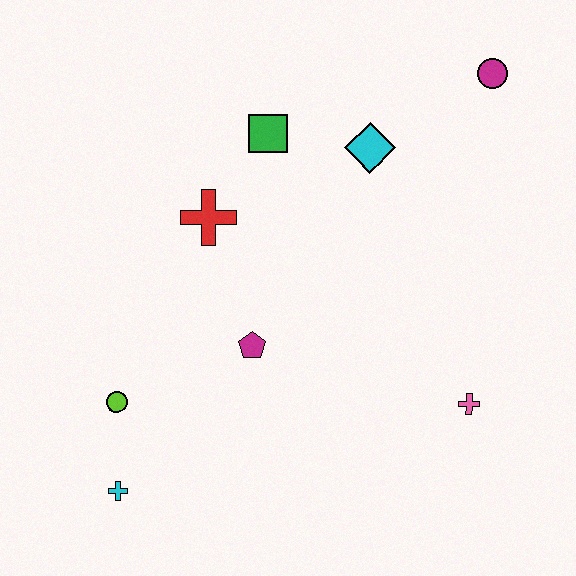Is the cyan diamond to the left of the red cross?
No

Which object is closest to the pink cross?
The magenta pentagon is closest to the pink cross.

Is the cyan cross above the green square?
No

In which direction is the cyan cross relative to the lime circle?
The cyan cross is below the lime circle.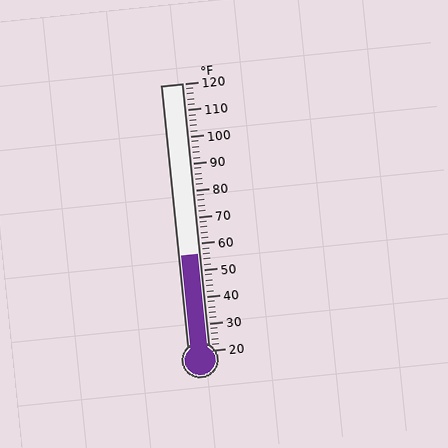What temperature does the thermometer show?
The thermometer shows approximately 56°F.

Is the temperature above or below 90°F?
The temperature is below 90°F.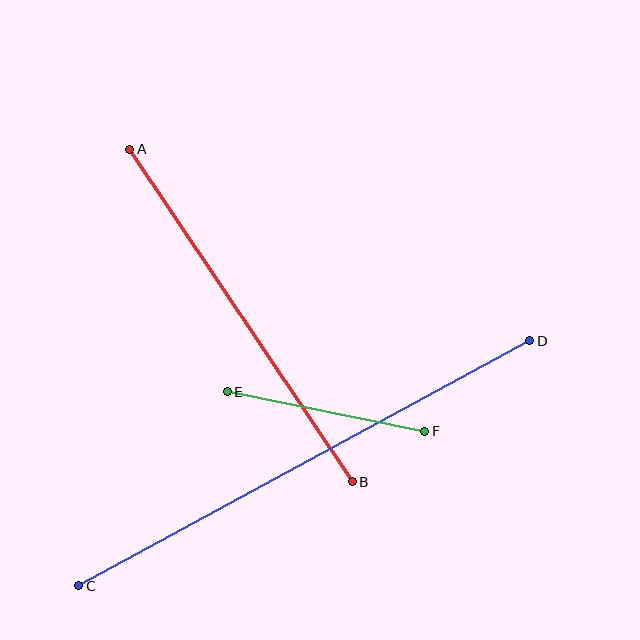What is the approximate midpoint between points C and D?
The midpoint is at approximately (304, 463) pixels.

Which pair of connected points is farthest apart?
Points C and D are farthest apart.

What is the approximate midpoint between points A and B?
The midpoint is at approximately (241, 315) pixels.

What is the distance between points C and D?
The distance is approximately 513 pixels.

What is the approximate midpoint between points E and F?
The midpoint is at approximately (326, 411) pixels.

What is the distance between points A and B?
The distance is approximately 400 pixels.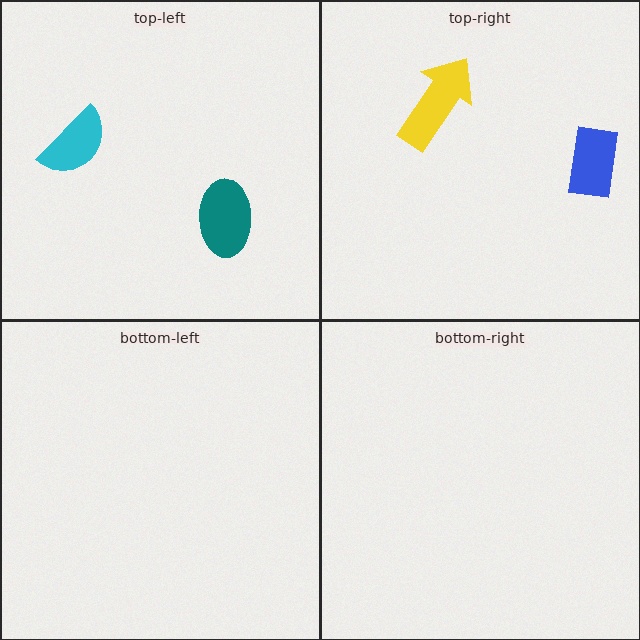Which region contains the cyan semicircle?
The top-left region.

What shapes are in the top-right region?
The blue rectangle, the yellow arrow.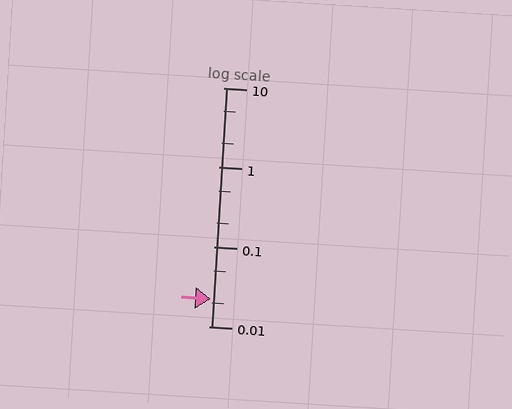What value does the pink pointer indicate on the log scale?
The pointer indicates approximately 0.022.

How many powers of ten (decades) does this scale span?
The scale spans 3 decades, from 0.01 to 10.